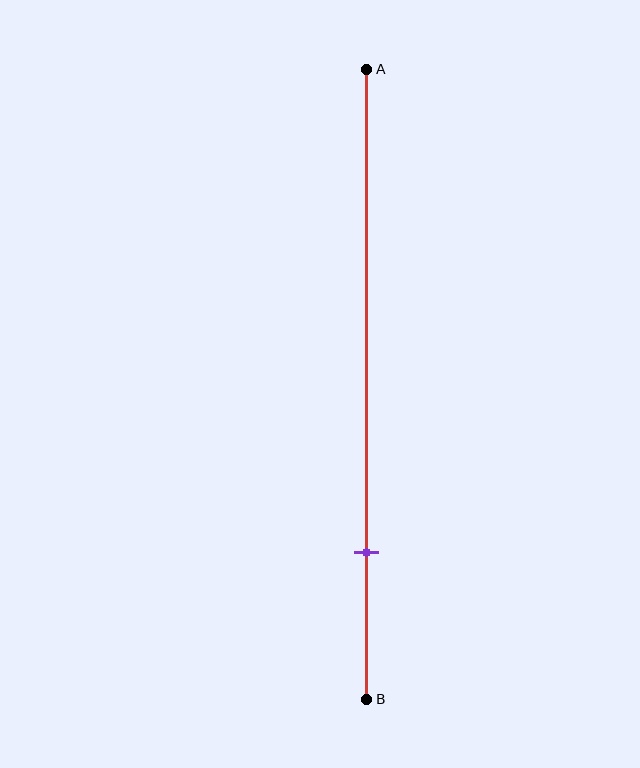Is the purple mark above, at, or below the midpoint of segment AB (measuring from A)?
The purple mark is below the midpoint of segment AB.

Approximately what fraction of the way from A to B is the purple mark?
The purple mark is approximately 75% of the way from A to B.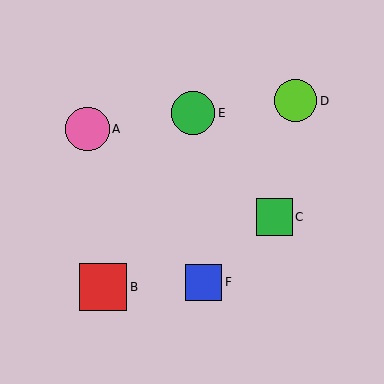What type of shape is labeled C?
Shape C is a green square.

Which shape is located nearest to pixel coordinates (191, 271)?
The blue square (labeled F) at (204, 282) is nearest to that location.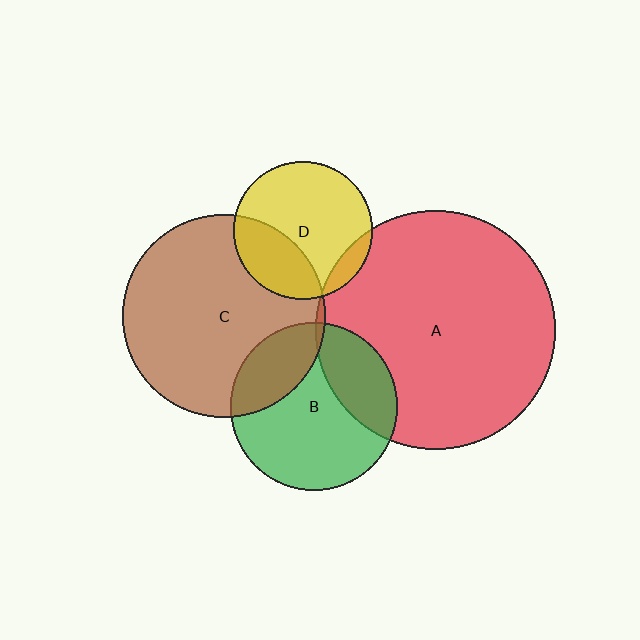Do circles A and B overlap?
Yes.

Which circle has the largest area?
Circle A (red).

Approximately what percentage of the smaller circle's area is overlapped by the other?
Approximately 25%.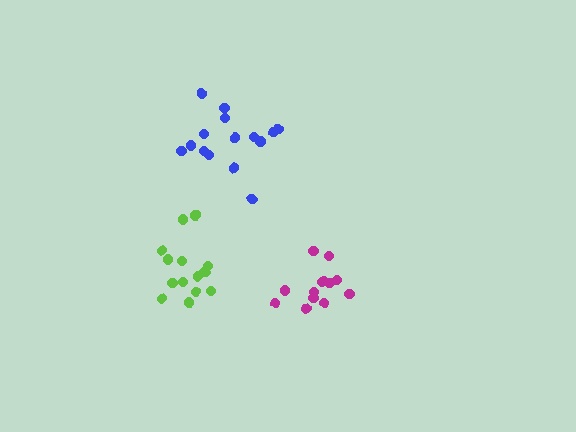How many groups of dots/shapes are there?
There are 3 groups.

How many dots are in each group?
Group 1: 15 dots, Group 2: 14 dots, Group 3: 14 dots (43 total).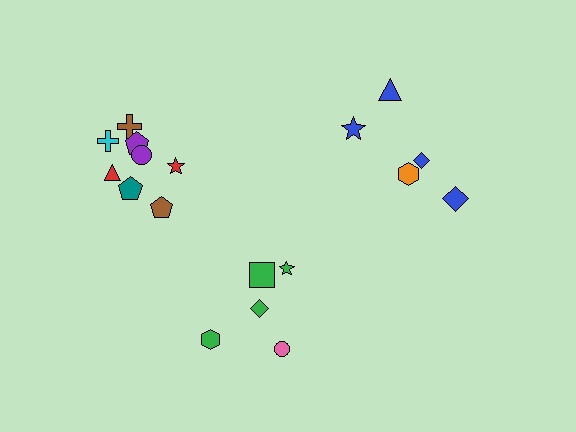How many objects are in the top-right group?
There are 5 objects.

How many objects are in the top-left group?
There are 8 objects.